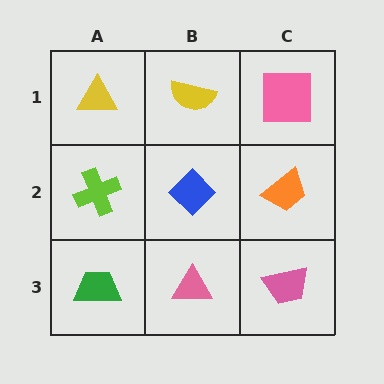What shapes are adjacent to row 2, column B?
A yellow semicircle (row 1, column B), a pink triangle (row 3, column B), a lime cross (row 2, column A), an orange trapezoid (row 2, column C).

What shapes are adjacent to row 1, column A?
A lime cross (row 2, column A), a yellow semicircle (row 1, column B).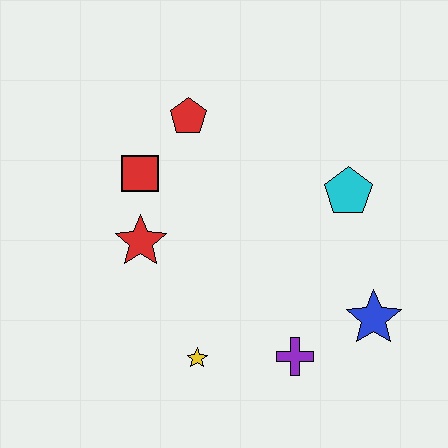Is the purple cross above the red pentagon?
No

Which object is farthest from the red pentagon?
The blue star is farthest from the red pentagon.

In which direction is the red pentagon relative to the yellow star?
The red pentagon is above the yellow star.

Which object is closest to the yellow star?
The purple cross is closest to the yellow star.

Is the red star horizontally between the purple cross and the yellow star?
No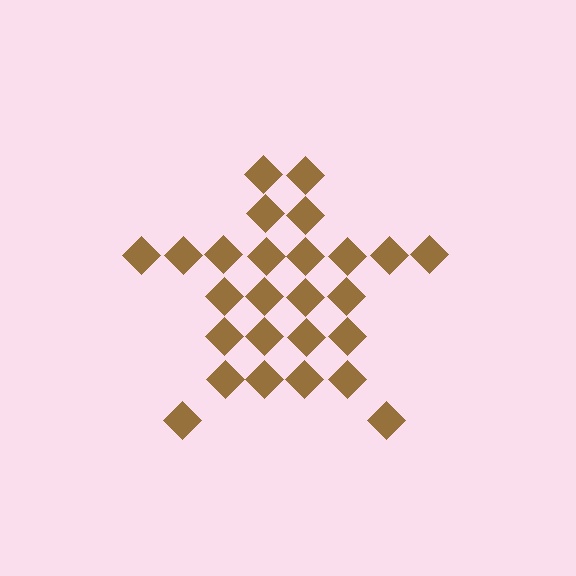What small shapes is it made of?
It is made of small diamonds.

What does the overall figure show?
The overall figure shows a star.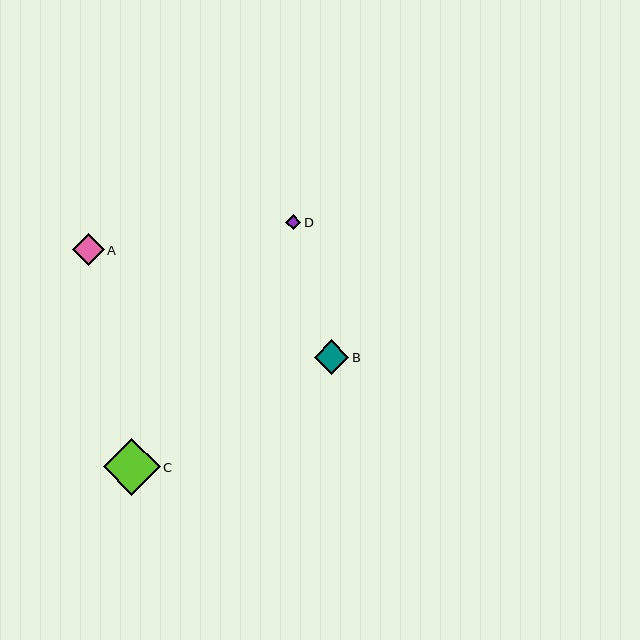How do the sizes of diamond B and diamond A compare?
Diamond B and diamond A are approximately the same size.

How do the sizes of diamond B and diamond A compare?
Diamond B and diamond A are approximately the same size.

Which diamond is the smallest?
Diamond D is the smallest with a size of approximately 15 pixels.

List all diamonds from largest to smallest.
From largest to smallest: C, B, A, D.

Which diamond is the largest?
Diamond C is the largest with a size of approximately 57 pixels.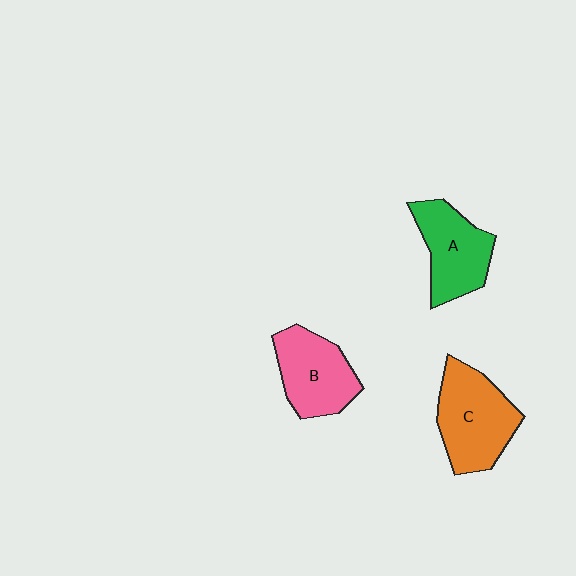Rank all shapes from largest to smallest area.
From largest to smallest: C (orange), B (pink), A (green).